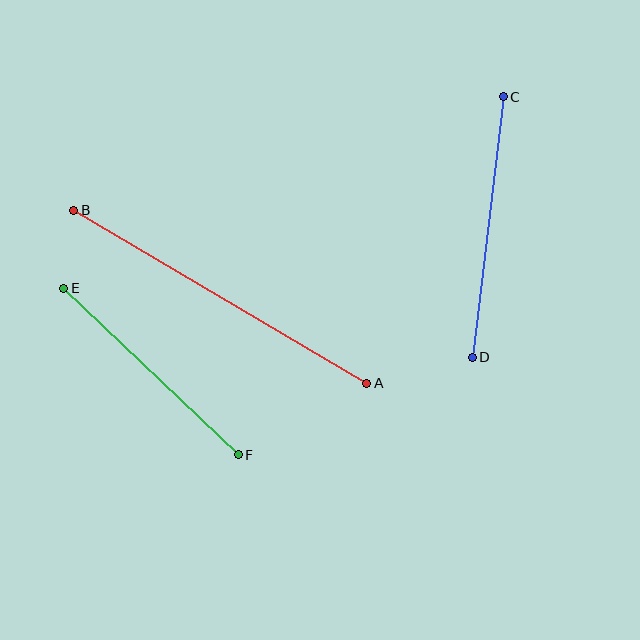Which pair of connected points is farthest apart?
Points A and B are farthest apart.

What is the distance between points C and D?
The distance is approximately 262 pixels.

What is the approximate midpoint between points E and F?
The midpoint is at approximately (151, 372) pixels.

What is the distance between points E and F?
The distance is approximately 241 pixels.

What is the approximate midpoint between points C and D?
The midpoint is at approximately (488, 227) pixels.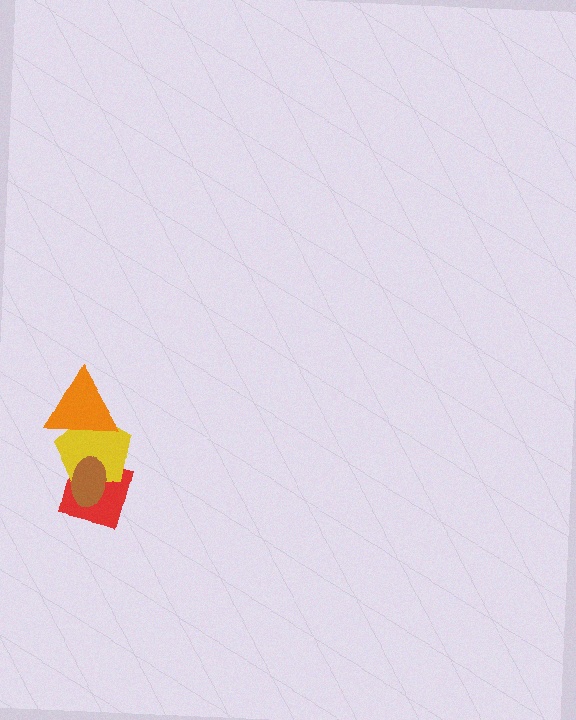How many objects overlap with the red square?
2 objects overlap with the red square.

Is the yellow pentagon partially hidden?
Yes, it is partially covered by another shape.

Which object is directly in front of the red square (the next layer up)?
The yellow pentagon is directly in front of the red square.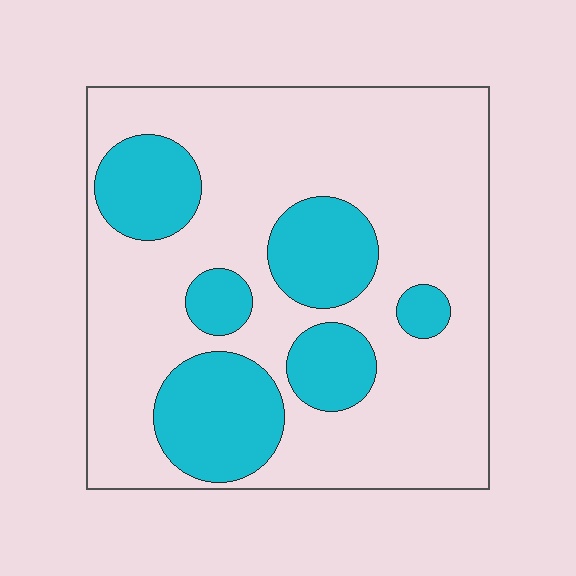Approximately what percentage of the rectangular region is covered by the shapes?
Approximately 30%.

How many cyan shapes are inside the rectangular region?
6.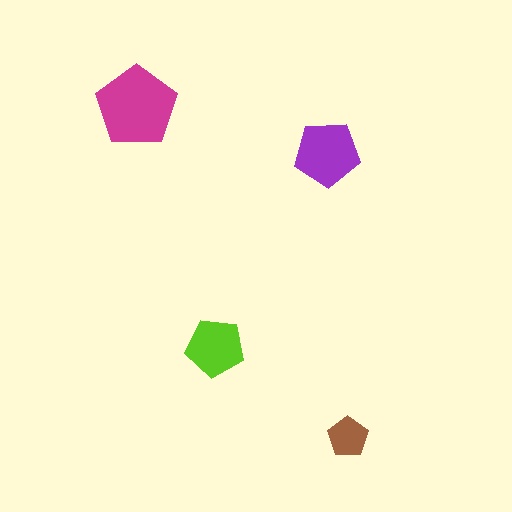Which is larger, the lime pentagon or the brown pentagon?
The lime one.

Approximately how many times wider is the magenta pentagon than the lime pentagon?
About 1.5 times wider.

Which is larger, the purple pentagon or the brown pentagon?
The purple one.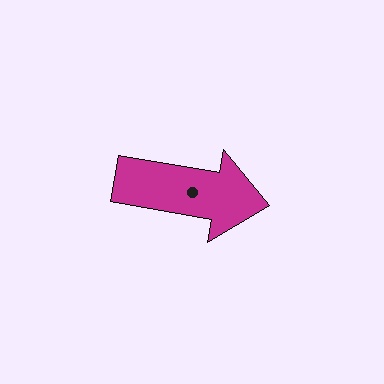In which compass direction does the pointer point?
East.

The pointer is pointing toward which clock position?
Roughly 3 o'clock.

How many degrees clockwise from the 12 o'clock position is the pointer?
Approximately 100 degrees.